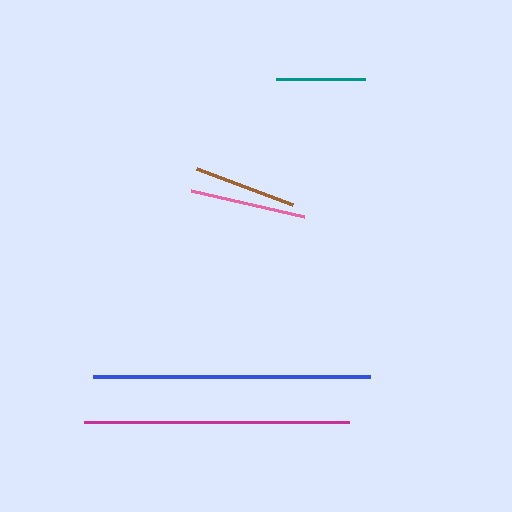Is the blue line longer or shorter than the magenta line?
The blue line is longer than the magenta line.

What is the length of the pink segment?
The pink segment is approximately 115 pixels long.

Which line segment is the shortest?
The teal line is the shortest at approximately 89 pixels.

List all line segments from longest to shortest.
From longest to shortest: blue, magenta, pink, brown, teal.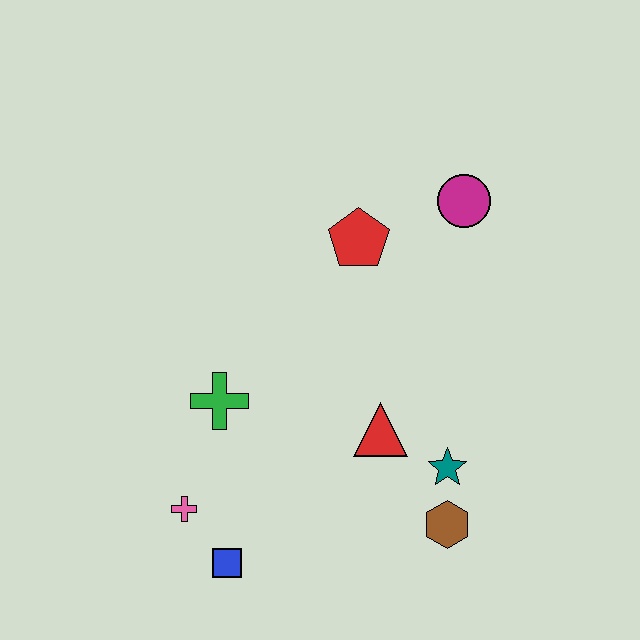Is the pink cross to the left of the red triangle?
Yes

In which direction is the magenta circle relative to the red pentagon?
The magenta circle is to the right of the red pentagon.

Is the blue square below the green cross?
Yes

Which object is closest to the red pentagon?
The magenta circle is closest to the red pentagon.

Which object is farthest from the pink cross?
The magenta circle is farthest from the pink cross.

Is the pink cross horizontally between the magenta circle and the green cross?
No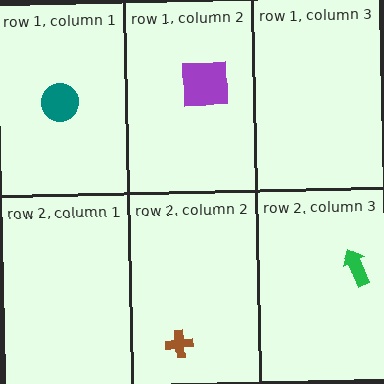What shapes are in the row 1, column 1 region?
The teal circle.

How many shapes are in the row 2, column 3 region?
1.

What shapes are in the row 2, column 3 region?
The green arrow.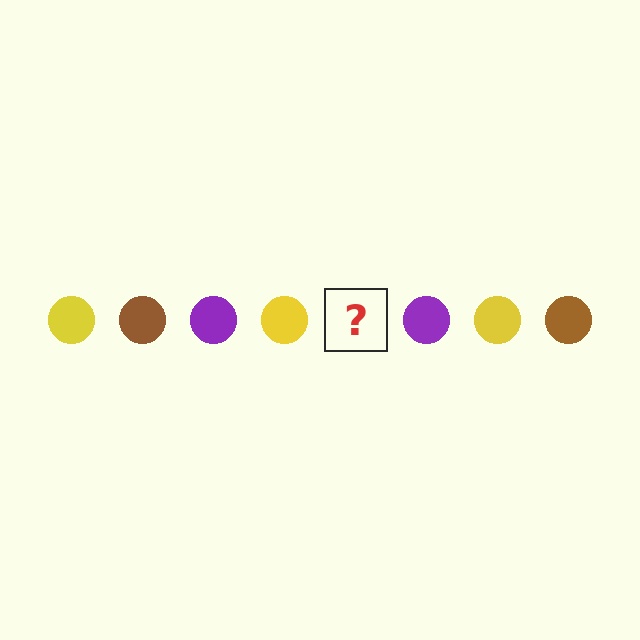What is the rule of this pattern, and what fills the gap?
The rule is that the pattern cycles through yellow, brown, purple circles. The gap should be filled with a brown circle.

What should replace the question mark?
The question mark should be replaced with a brown circle.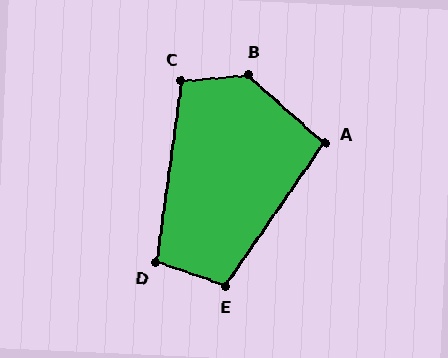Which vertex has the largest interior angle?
B, at approximately 133 degrees.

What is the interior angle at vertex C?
Approximately 103 degrees (obtuse).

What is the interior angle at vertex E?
Approximately 106 degrees (obtuse).